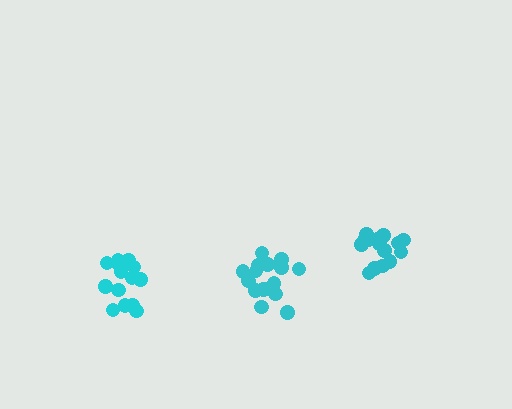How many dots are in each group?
Group 1: 16 dots, Group 2: 14 dots, Group 3: 16 dots (46 total).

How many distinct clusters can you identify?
There are 3 distinct clusters.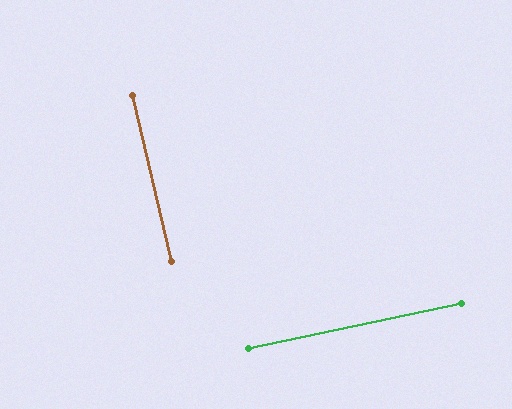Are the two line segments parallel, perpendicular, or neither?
Perpendicular — they meet at approximately 89°.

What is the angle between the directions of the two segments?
Approximately 89 degrees.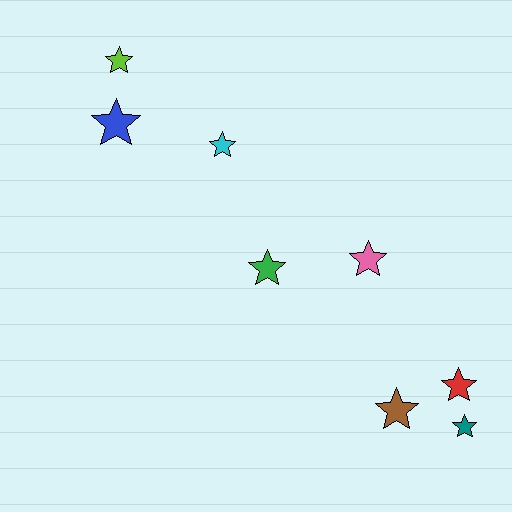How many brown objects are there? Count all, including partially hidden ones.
There is 1 brown object.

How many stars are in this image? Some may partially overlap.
There are 8 stars.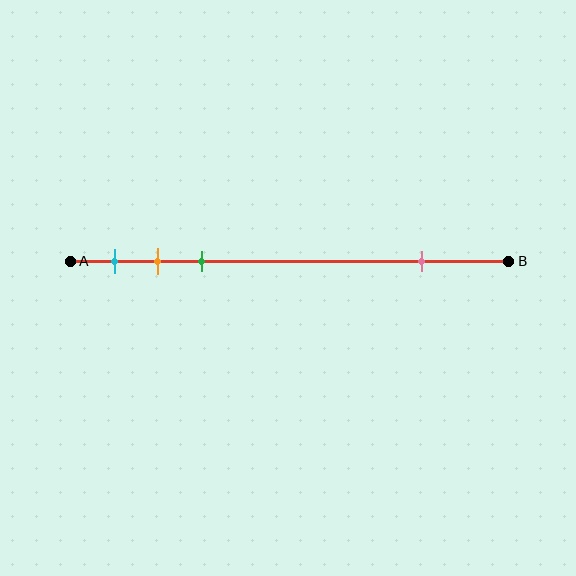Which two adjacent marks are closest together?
The orange and green marks are the closest adjacent pair.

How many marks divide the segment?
There are 4 marks dividing the segment.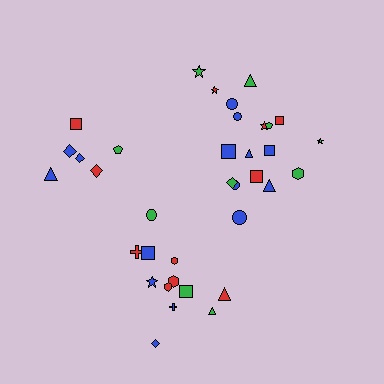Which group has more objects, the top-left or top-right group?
The top-right group.